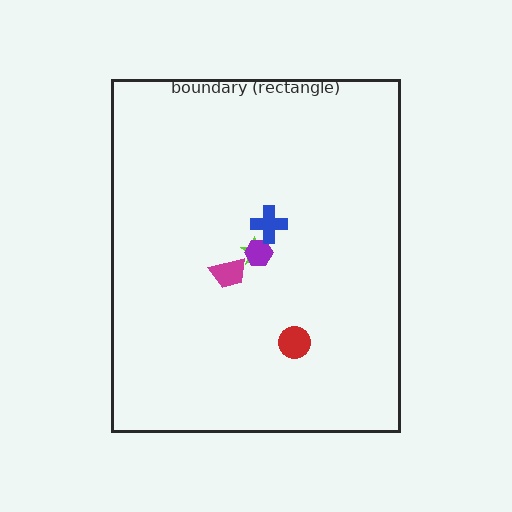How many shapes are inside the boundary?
5 inside, 0 outside.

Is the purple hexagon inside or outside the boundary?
Inside.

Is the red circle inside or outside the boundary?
Inside.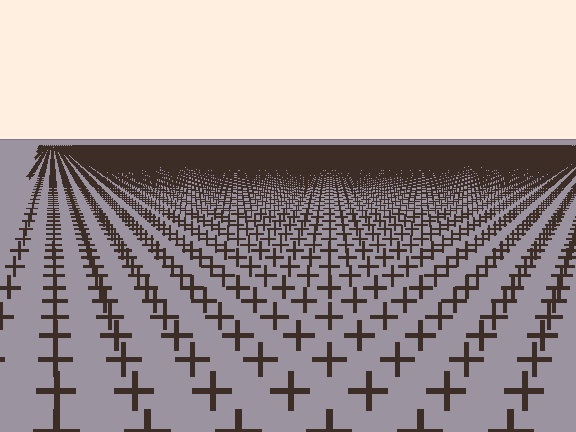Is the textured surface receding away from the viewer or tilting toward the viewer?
The surface is receding away from the viewer. Texture elements get smaller and denser toward the top.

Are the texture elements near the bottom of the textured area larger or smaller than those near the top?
Larger. Near the bottom, elements are closer to the viewer and appear at a bigger on-screen size.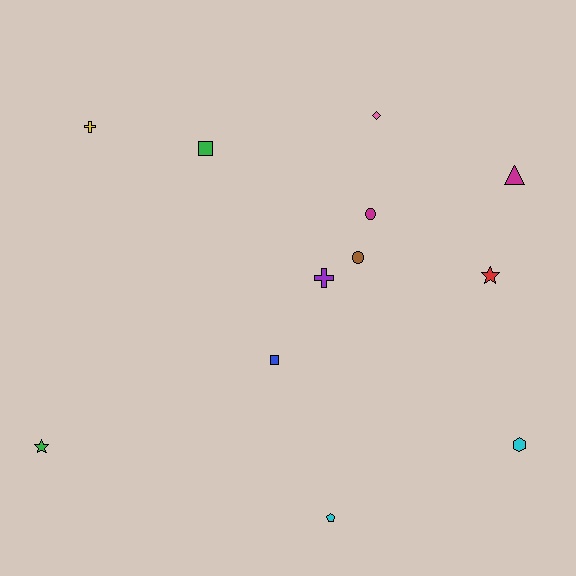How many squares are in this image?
There are 2 squares.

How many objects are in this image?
There are 12 objects.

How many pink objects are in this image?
There is 1 pink object.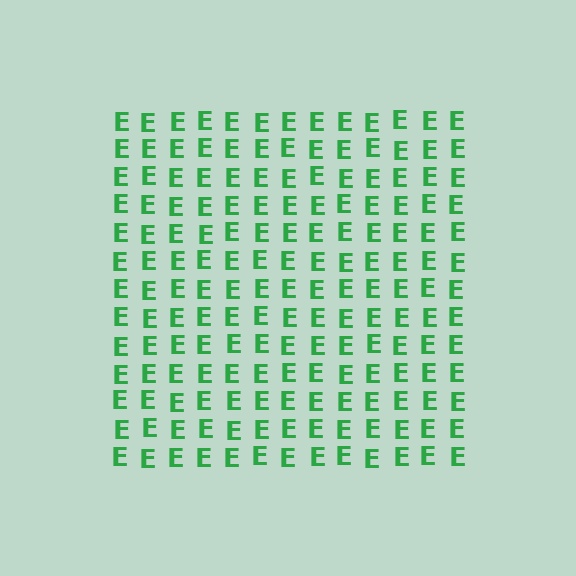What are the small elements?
The small elements are letter E's.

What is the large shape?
The large shape is a square.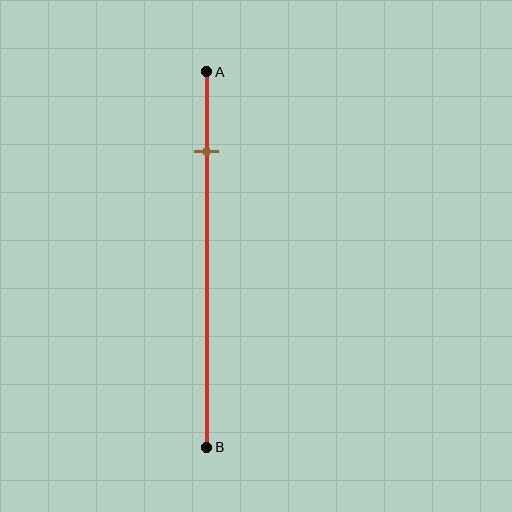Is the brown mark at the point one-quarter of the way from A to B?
No, the mark is at about 20% from A, not at the 25% one-quarter point.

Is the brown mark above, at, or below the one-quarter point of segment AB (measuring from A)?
The brown mark is above the one-quarter point of segment AB.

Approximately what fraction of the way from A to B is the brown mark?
The brown mark is approximately 20% of the way from A to B.